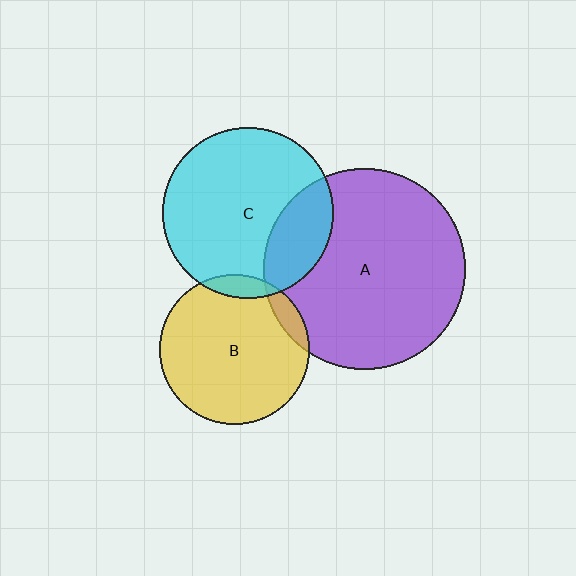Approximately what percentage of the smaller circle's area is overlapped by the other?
Approximately 10%.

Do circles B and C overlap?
Yes.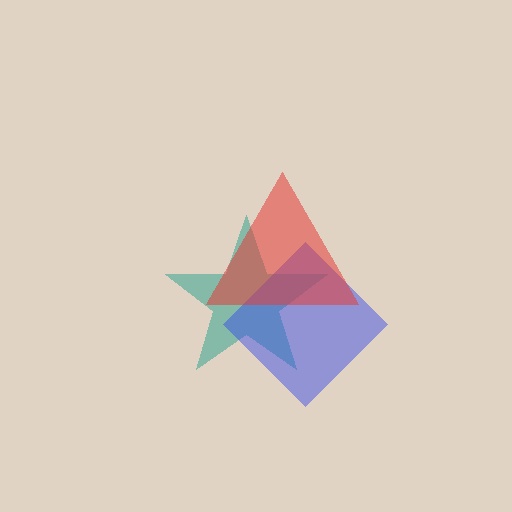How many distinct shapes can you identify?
There are 3 distinct shapes: a teal star, a blue diamond, a red triangle.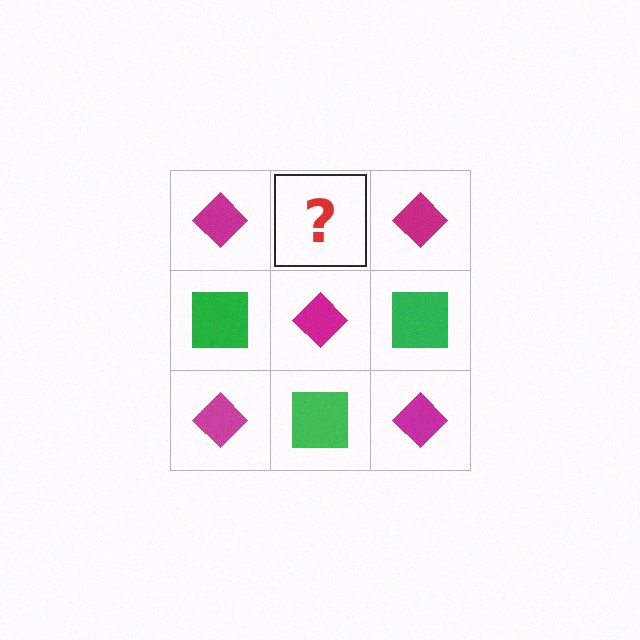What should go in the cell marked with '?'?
The missing cell should contain a green square.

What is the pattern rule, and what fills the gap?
The rule is that it alternates magenta diamond and green square in a checkerboard pattern. The gap should be filled with a green square.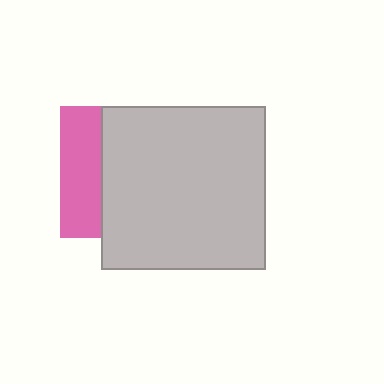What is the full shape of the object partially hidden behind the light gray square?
The partially hidden object is a pink square.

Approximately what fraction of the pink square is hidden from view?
Roughly 68% of the pink square is hidden behind the light gray square.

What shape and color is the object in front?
The object in front is a light gray square.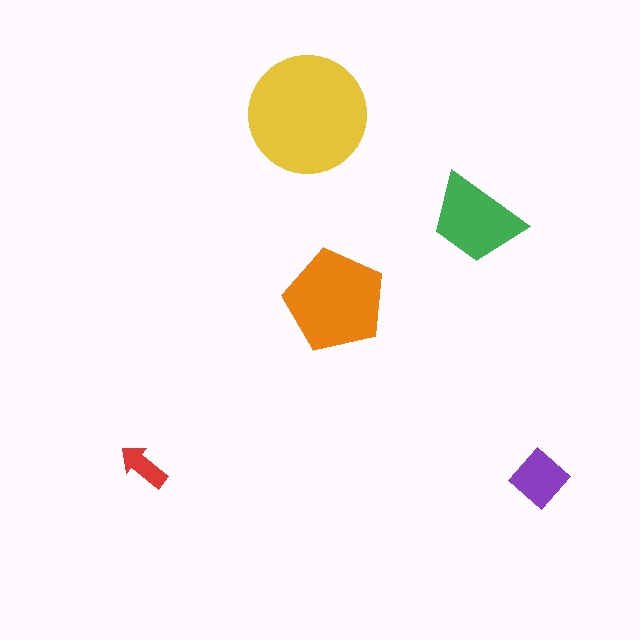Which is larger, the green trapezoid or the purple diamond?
The green trapezoid.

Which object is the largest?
The yellow circle.